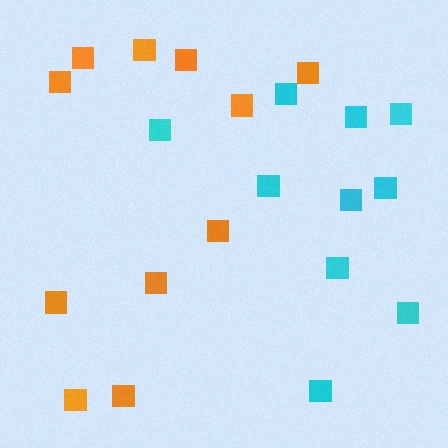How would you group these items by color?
There are 2 groups: one group of cyan squares (10) and one group of orange squares (11).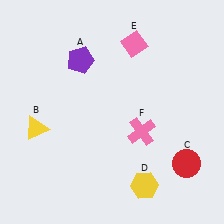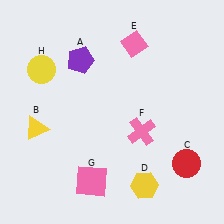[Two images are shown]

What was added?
A pink square (G), a yellow circle (H) were added in Image 2.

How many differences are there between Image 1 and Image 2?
There are 2 differences between the two images.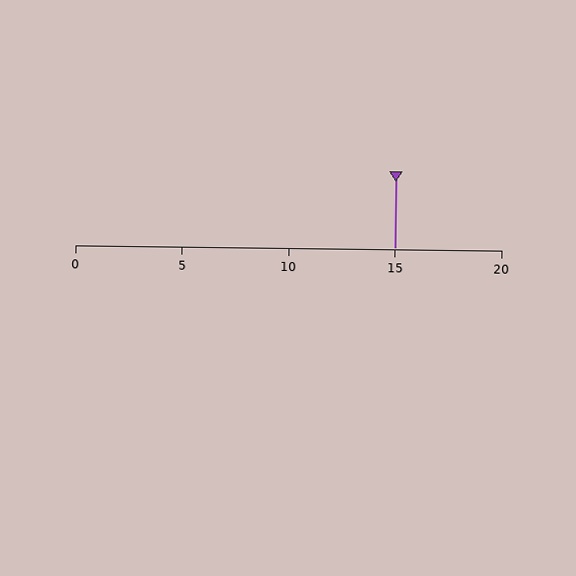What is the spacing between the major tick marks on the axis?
The major ticks are spaced 5 apart.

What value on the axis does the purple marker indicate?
The marker indicates approximately 15.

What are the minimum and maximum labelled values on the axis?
The axis runs from 0 to 20.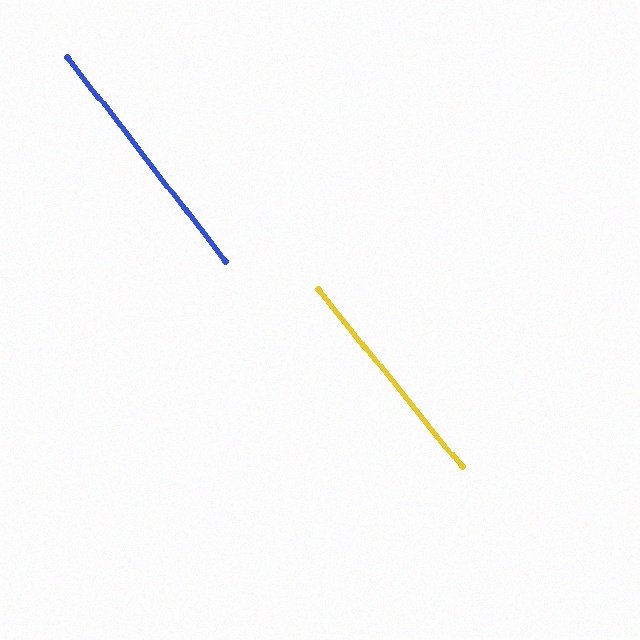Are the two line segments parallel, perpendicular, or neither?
Parallel — their directions differ by only 1.2°.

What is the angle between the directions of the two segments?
Approximately 1 degree.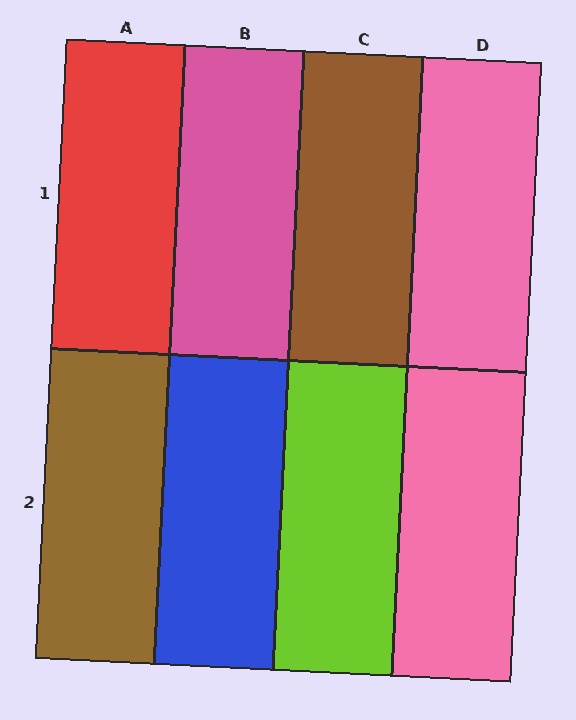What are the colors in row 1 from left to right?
Red, pink, brown, pink.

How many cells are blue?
1 cell is blue.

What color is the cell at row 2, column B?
Blue.